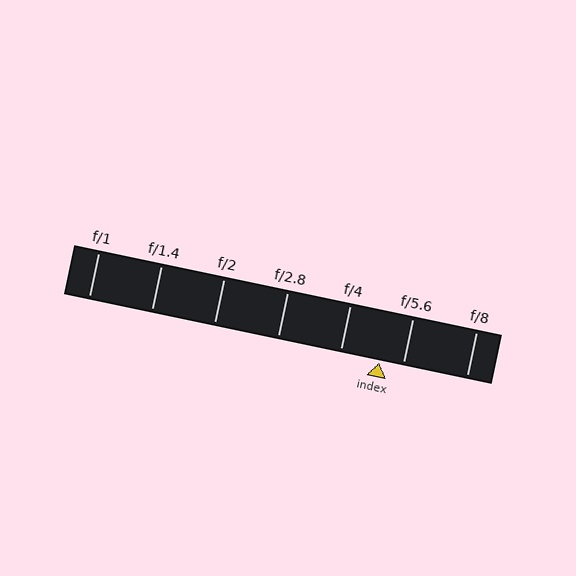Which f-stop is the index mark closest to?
The index mark is closest to f/5.6.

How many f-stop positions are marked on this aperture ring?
There are 7 f-stop positions marked.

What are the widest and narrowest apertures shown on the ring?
The widest aperture shown is f/1 and the narrowest is f/8.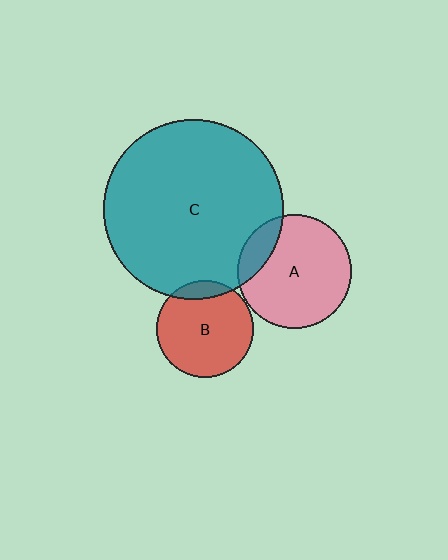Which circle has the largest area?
Circle C (teal).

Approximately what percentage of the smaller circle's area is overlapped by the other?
Approximately 15%.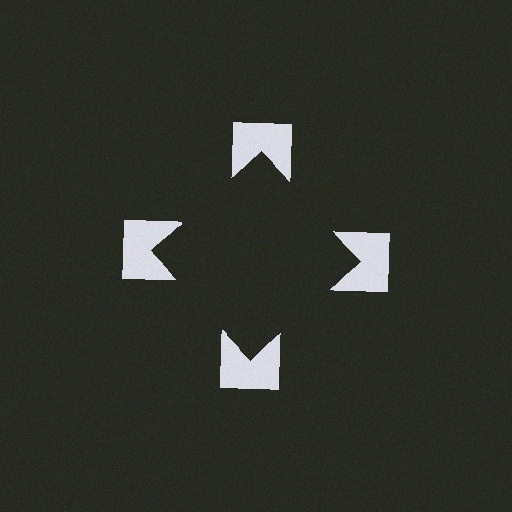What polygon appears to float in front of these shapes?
An illusory square — its edges are inferred from the aligned wedge cuts in the notched squares, not physically drawn.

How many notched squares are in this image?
There are 4 — one at each vertex of the illusory square.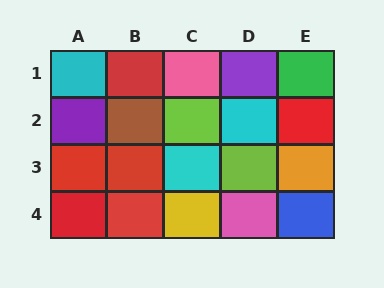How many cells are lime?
2 cells are lime.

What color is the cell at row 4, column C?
Yellow.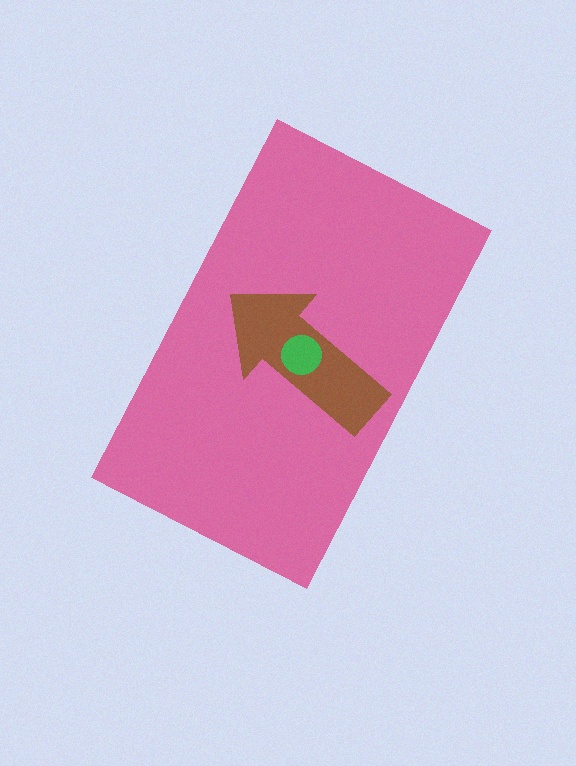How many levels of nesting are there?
3.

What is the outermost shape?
The pink rectangle.